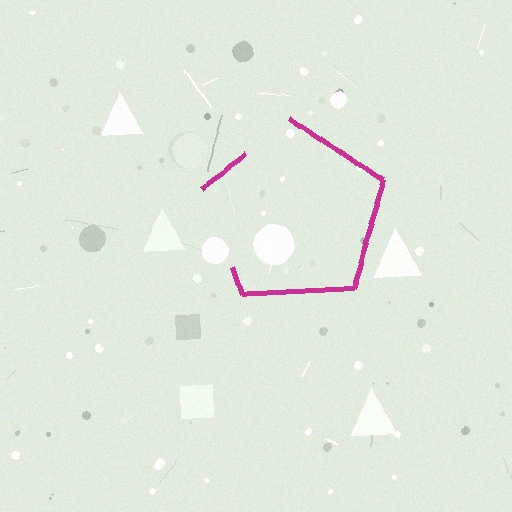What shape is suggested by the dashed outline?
The dashed outline suggests a pentagon.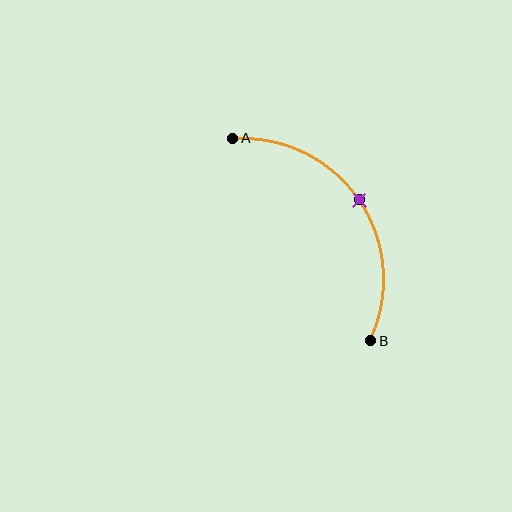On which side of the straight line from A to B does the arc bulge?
The arc bulges above and to the right of the straight line connecting A and B.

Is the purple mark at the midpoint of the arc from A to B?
Yes. The purple mark lies on the arc at equal arc-length from both A and B — it is the arc midpoint.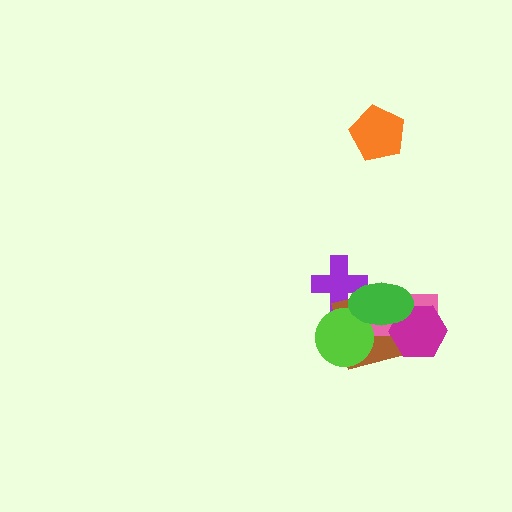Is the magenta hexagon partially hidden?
Yes, it is partially covered by another shape.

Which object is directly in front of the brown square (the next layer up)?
The pink rectangle is directly in front of the brown square.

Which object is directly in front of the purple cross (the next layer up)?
The brown square is directly in front of the purple cross.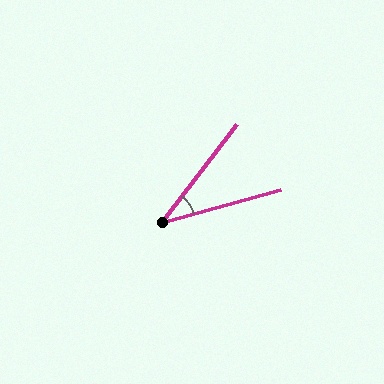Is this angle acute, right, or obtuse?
It is acute.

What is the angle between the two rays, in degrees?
Approximately 37 degrees.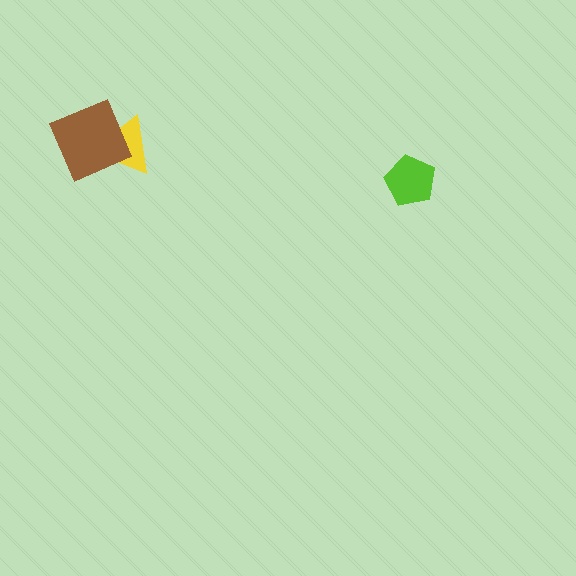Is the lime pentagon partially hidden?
No, no other shape covers it.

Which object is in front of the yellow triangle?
The brown square is in front of the yellow triangle.